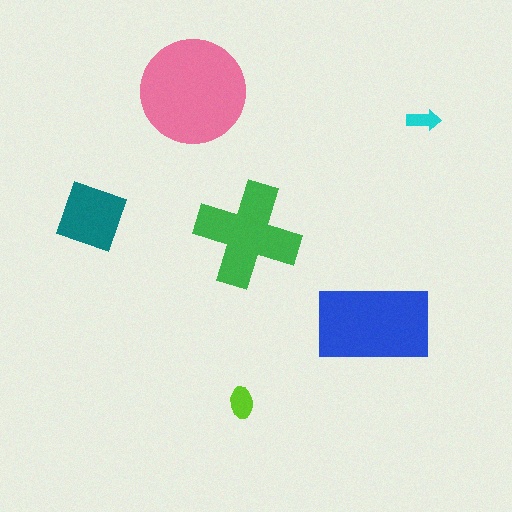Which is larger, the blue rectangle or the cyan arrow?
The blue rectangle.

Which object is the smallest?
The cyan arrow.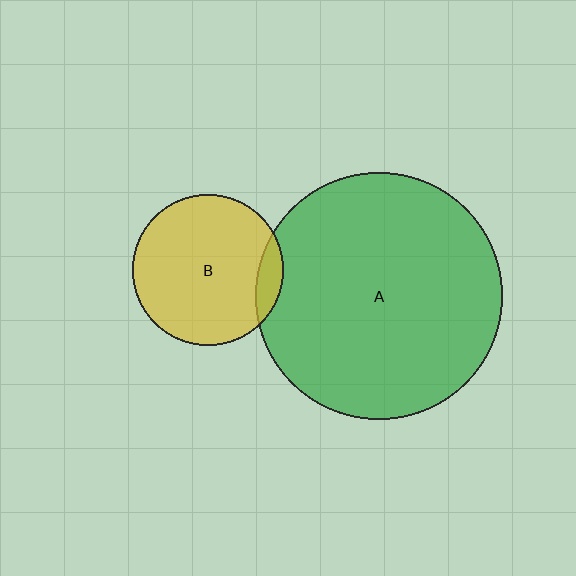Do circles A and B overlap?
Yes.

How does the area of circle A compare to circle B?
Approximately 2.7 times.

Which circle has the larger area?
Circle A (green).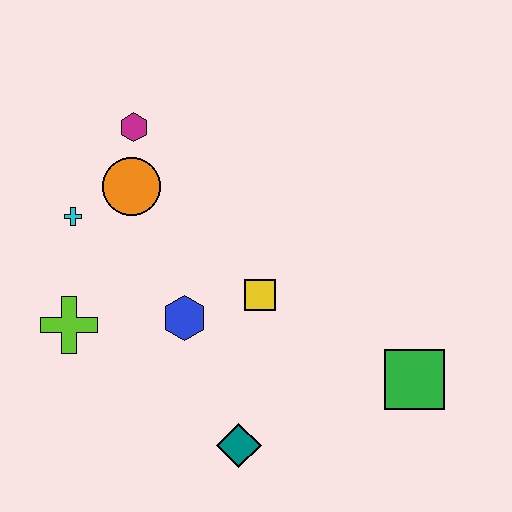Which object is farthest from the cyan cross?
The green square is farthest from the cyan cross.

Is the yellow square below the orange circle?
Yes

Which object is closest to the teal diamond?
The blue hexagon is closest to the teal diamond.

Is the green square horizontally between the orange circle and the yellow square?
No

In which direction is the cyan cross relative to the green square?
The cyan cross is to the left of the green square.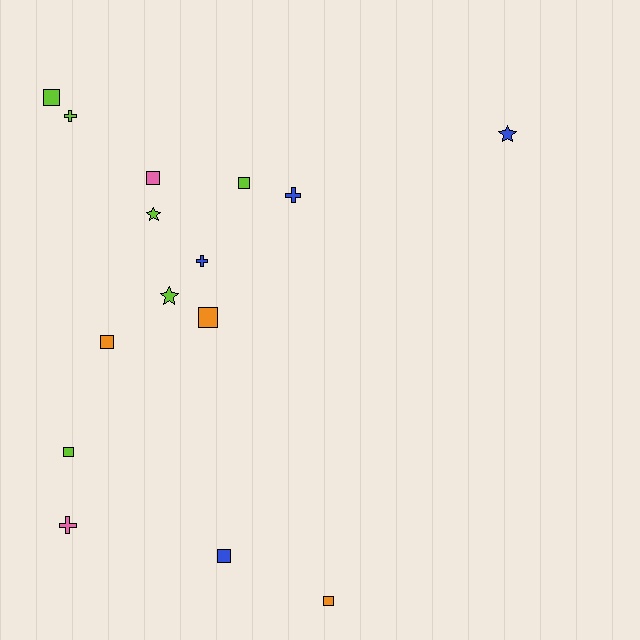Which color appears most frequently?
Lime, with 6 objects.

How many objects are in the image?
There are 15 objects.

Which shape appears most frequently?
Square, with 8 objects.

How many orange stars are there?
There are no orange stars.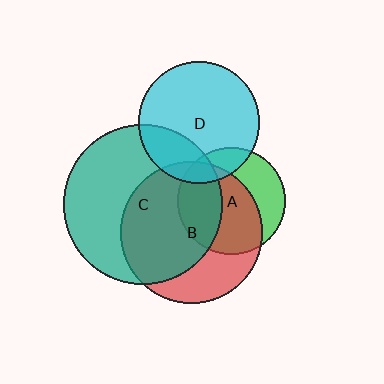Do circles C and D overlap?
Yes.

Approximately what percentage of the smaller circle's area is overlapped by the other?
Approximately 25%.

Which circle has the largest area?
Circle C (teal).